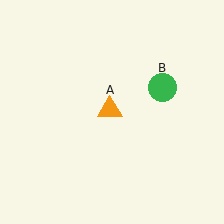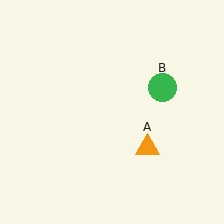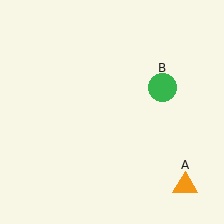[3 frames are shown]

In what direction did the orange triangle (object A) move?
The orange triangle (object A) moved down and to the right.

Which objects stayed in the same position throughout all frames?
Green circle (object B) remained stationary.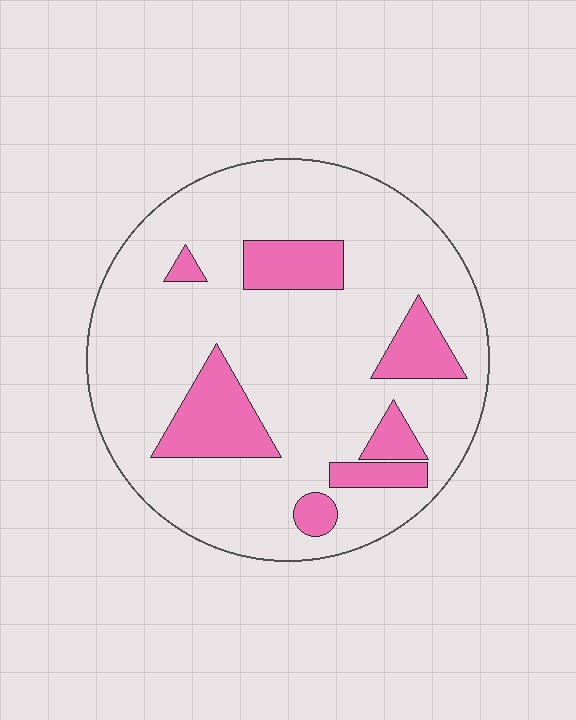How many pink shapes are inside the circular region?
7.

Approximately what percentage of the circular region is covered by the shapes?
Approximately 20%.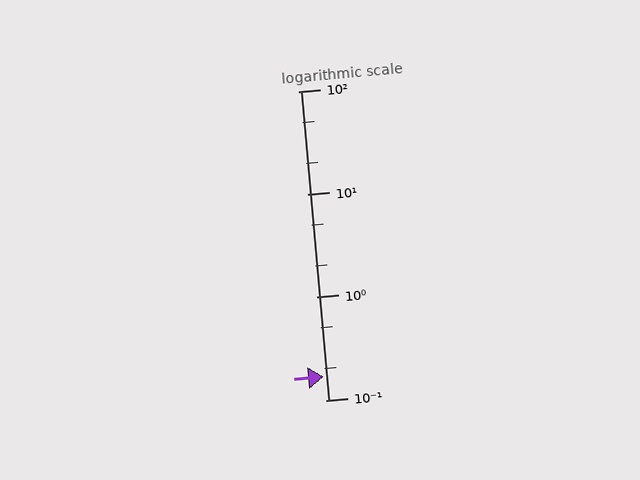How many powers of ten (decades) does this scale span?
The scale spans 3 decades, from 0.1 to 100.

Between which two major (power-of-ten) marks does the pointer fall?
The pointer is between 0.1 and 1.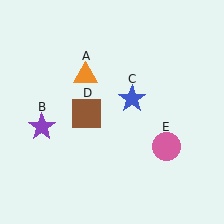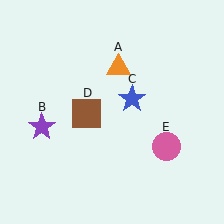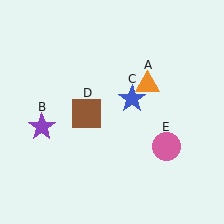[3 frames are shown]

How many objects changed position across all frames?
1 object changed position: orange triangle (object A).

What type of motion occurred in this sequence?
The orange triangle (object A) rotated clockwise around the center of the scene.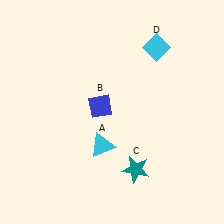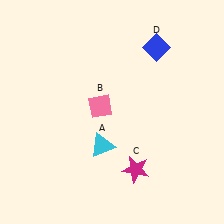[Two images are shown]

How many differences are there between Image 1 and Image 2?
There are 3 differences between the two images.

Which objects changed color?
B changed from blue to pink. C changed from teal to magenta. D changed from cyan to blue.